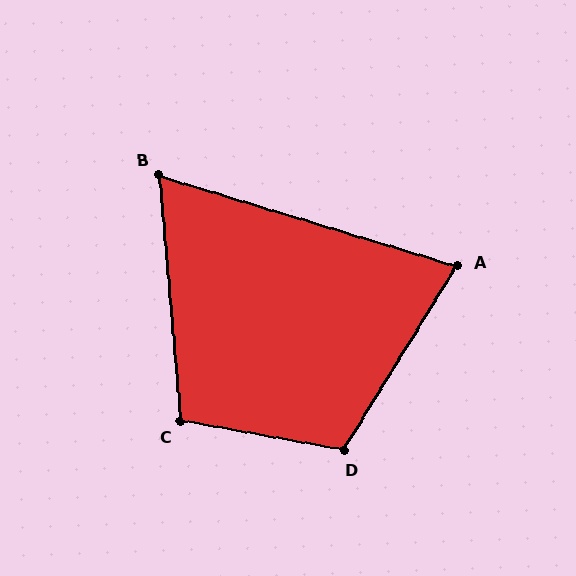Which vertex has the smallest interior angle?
B, at approximately 68 degrees.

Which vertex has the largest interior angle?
D, at approximately 112 degrees.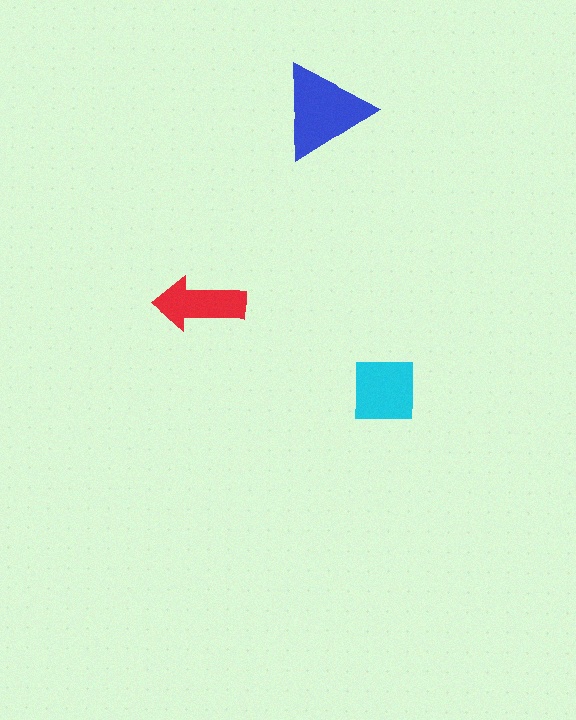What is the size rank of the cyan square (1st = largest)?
2nd.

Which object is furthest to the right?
The cyan square is rightmost.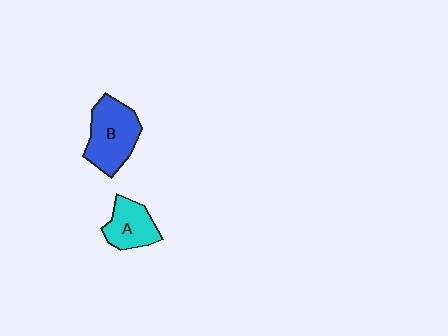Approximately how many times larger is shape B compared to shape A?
Approximately 1.5 times.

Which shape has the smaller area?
Shape A (cyan).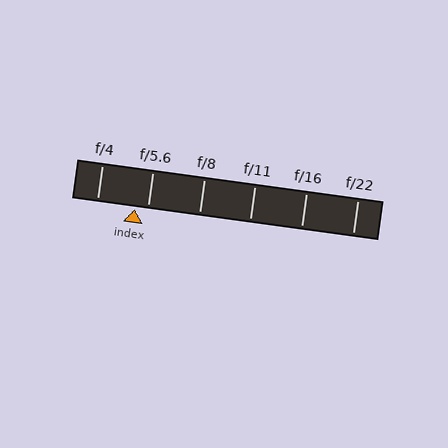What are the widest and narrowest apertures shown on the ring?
The widest aperture shown is f/4 and the narrowest is f/22.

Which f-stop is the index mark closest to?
The index mark is closest to f/5.6.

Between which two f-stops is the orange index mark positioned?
The index mark is between f/4 and f/5.6.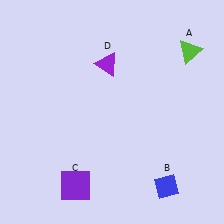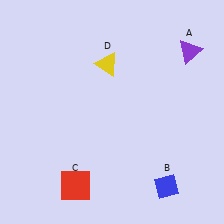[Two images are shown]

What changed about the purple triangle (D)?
In Image 1, D is purple. In Image 2, it changed to yellow.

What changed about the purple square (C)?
In Image 1, C is purple. In Image 2, it changed to red.